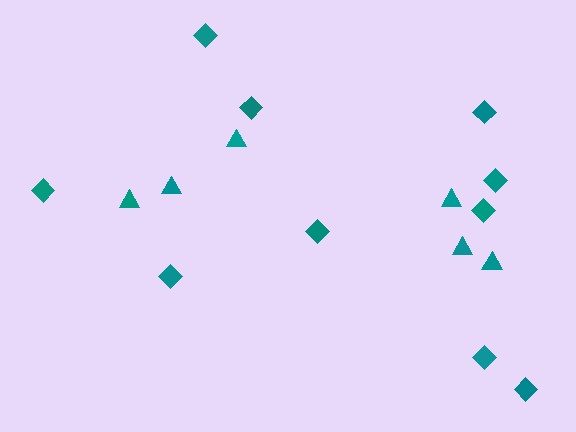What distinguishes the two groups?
There are 2 groups: one group of triangles (6) and one group of diamonds (10).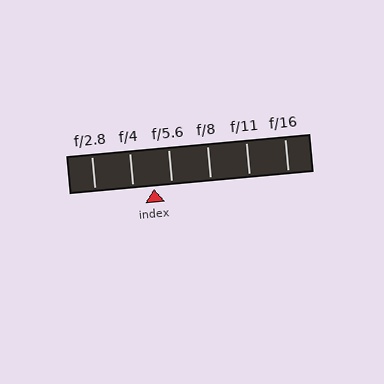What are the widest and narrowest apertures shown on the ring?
The widest aperture shown is f/2.8 and the narrowest is f/16.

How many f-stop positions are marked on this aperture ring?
There are 6 f-stop positions marked.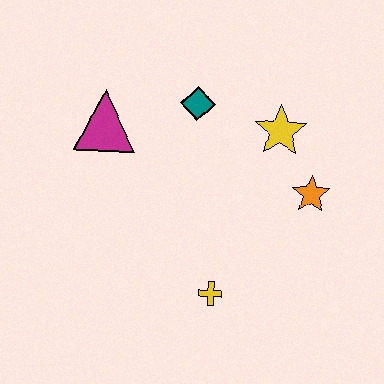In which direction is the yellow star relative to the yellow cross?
The yellow star is above the yellow cross.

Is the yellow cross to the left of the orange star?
Yes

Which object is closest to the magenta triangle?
The teal diamond is closest to the magenta triangle.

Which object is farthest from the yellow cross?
The magenta triangle is farthest from the yellow cross.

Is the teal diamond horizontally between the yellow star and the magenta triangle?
Yes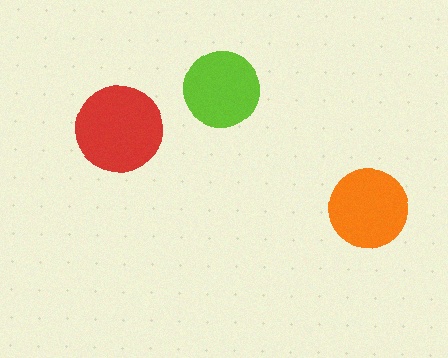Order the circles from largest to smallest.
the red one, the orange one, the lime one.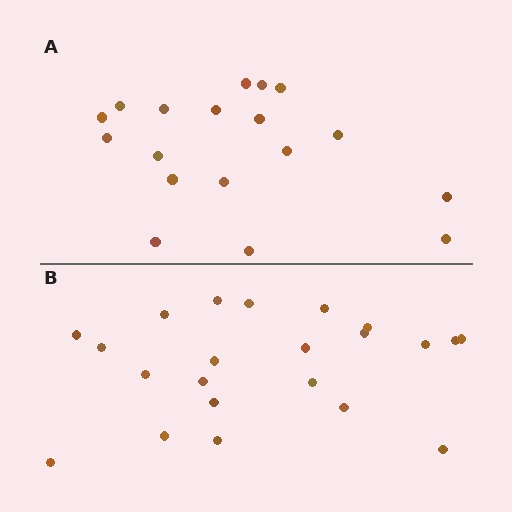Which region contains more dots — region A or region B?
Region B (the bottom region) has more dots.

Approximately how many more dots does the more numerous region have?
Region B has about 4 more dots than region A.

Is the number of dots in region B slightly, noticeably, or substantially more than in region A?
Region B has only slightly more — the two regions are fairly close. The ratio is roughly 1.2 to 1.